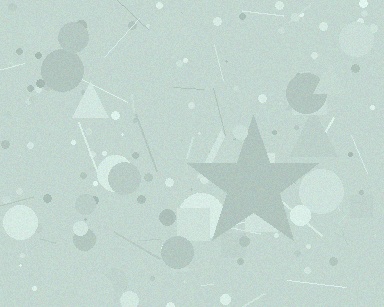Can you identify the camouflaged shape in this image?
The camouflaged shape is a star.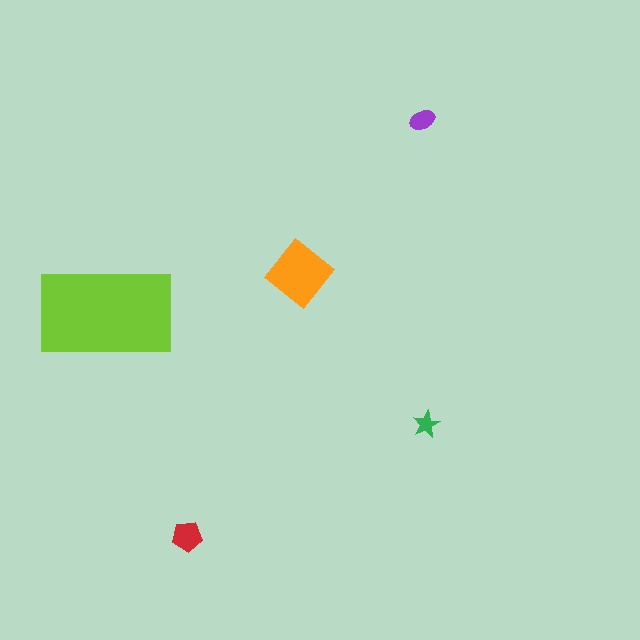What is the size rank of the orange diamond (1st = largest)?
2nd.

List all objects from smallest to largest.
The green star, the purple ellipse, the red pentagon, the orange diamond, the lime rectangle.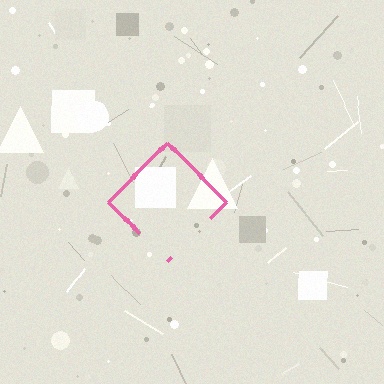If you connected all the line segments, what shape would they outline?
They would outline a diamond.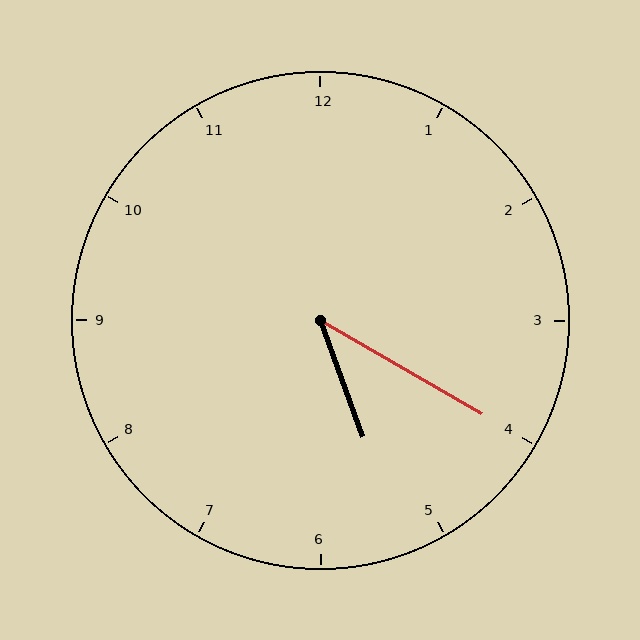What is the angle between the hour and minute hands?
Approximately 40 degrees.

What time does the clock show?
5:20.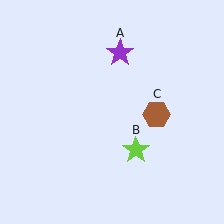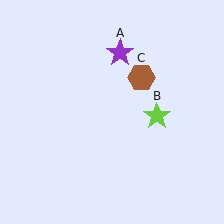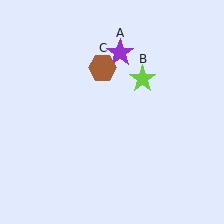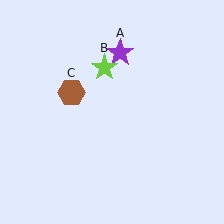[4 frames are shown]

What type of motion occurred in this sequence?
The lime star (object B), brown hexagon (object C) rotated counterclockwise around the center of the scene.